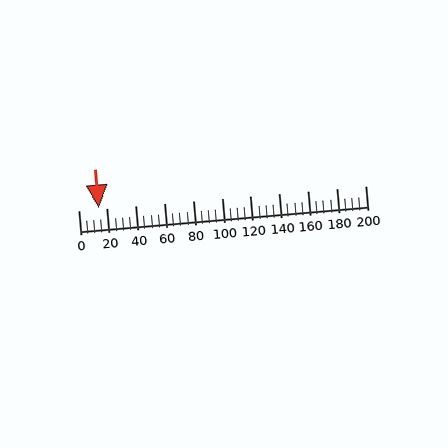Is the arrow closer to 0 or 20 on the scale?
The arrow is closer to 20.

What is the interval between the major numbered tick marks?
The major tick marks are spaced 20 units apart.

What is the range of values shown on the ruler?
The ruler shows values from 0 to 200.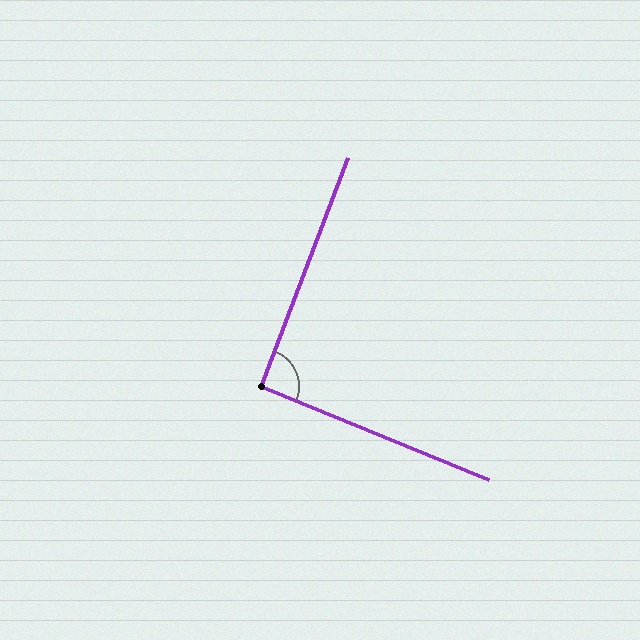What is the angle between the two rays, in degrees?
Approximately 91 degrees.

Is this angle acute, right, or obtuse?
It is approximately a right angle.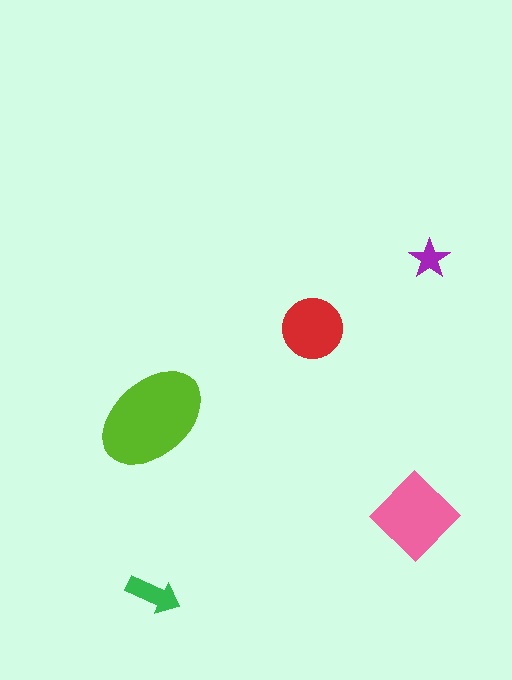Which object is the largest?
The lime ellipse.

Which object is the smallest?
The purple star.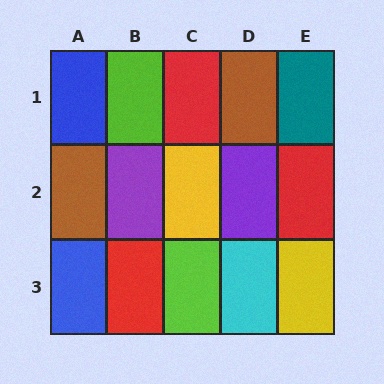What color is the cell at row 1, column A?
Blue.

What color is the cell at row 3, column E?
Yellow.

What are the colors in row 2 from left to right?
Brown, purple, yellow, purple, red.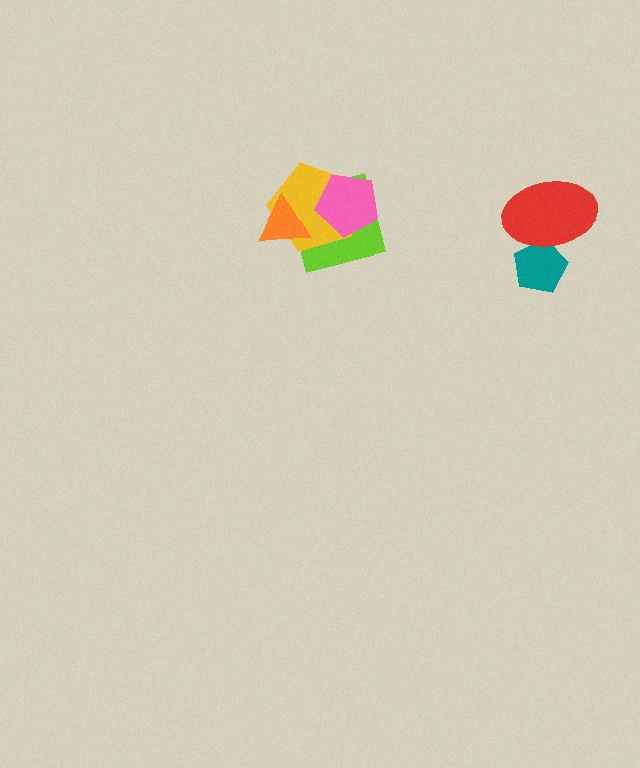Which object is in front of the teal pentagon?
The red ellipse is in front of the teal pentagon.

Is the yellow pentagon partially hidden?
Yes, it is partially covered by another shape.